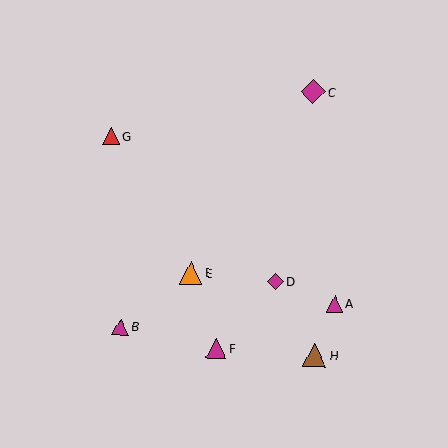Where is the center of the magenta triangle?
The center of the magenta triangle is at (334, 304).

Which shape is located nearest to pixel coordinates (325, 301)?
The magenta triangle (labeled A) at (334, 304) is nearest to that location.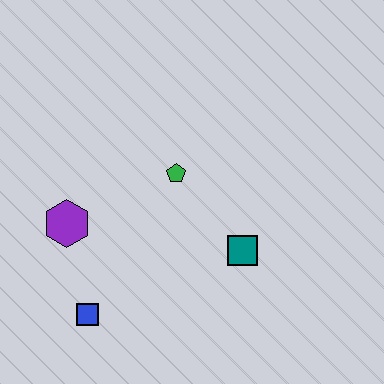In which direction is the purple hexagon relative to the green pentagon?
The purple hexagon is to the left of the green pentagon.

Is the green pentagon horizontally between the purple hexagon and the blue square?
No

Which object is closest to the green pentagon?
The teal square is closest to the green pentagon.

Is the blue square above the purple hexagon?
No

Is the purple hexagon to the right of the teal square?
No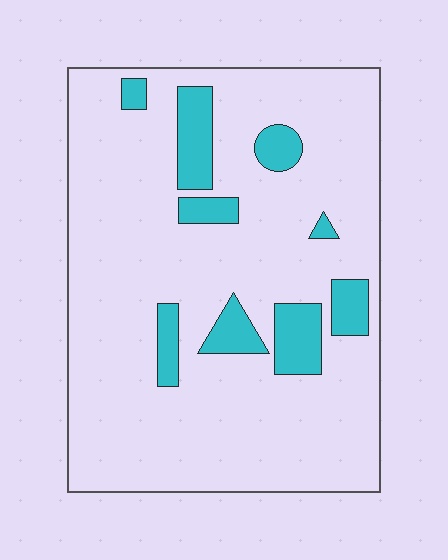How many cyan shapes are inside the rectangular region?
9.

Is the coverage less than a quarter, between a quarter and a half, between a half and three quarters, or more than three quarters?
Less than a quarter.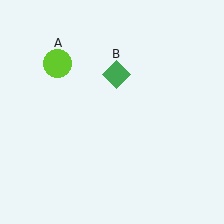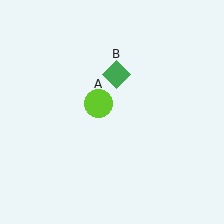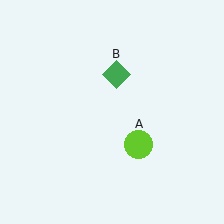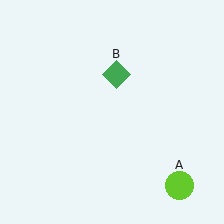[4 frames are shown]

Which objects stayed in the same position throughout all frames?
Green diamond (object B) remained stationary.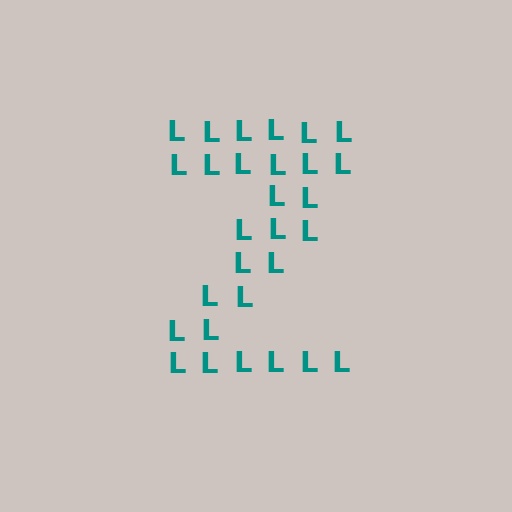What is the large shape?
The large shape is the letter Z.